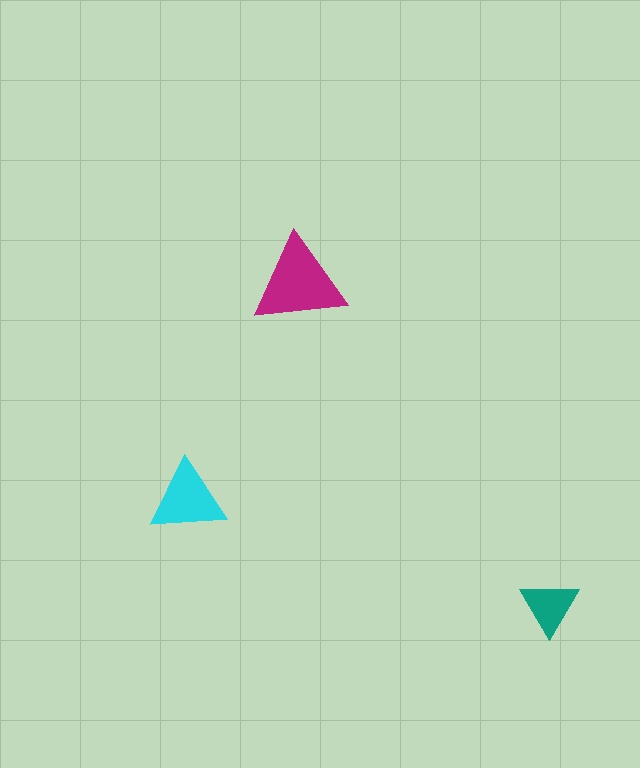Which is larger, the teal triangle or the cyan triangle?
The cyan one.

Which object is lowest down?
The teal triangle is bottommost.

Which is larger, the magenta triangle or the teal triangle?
The magenta one.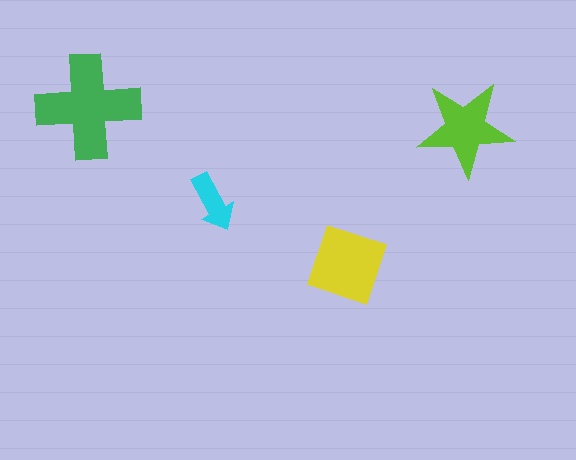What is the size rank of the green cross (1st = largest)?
1st.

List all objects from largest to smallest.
The green cross, the yellow diamond, the lime star, the cyan arrow.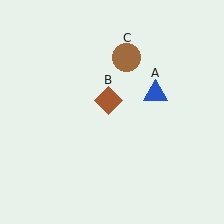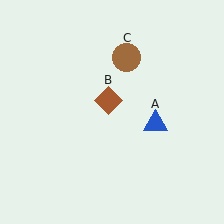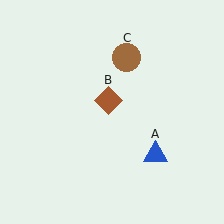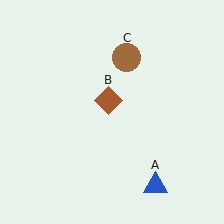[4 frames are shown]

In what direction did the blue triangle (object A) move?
The blue triangle (object A) moved down.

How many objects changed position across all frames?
1 object changed position: blue triangle (object A).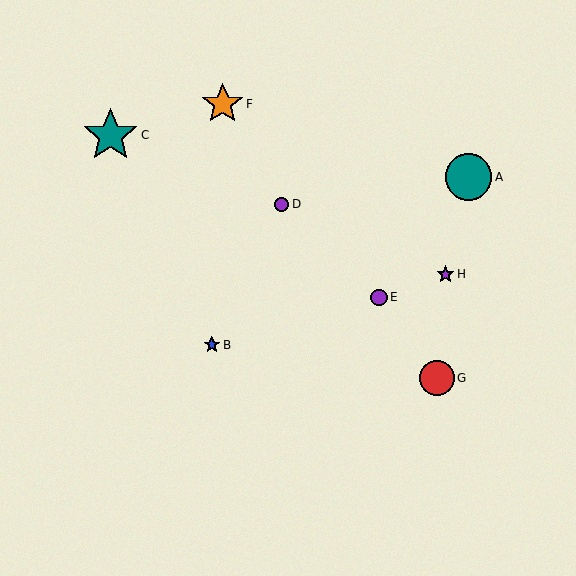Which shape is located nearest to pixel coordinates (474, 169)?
The teal circle (labeled A) at (469, 177) is nearest to that location.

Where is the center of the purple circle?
The center of the purple circle is at (282, 204).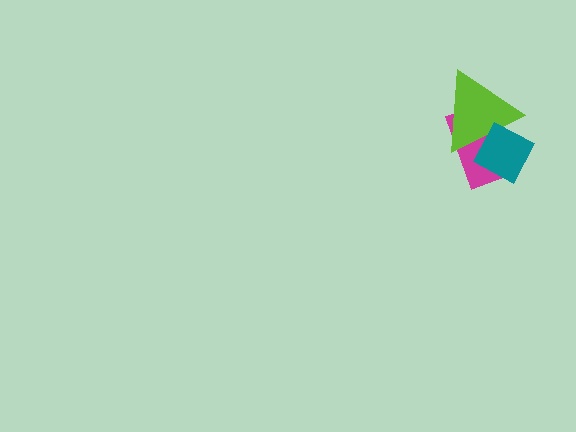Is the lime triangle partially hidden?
Yes, it is partially covered by another shape.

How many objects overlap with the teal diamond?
2 objects overlap with the teal diamond.